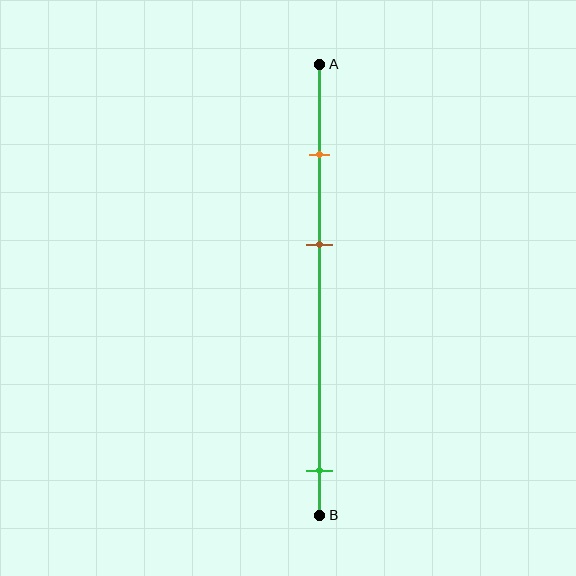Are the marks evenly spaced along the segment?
No, the marks are not evenly spaced.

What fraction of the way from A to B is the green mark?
The green mark is approximately 90% (0.9) of the way from A to B.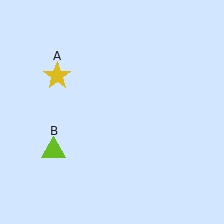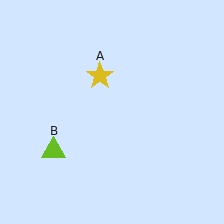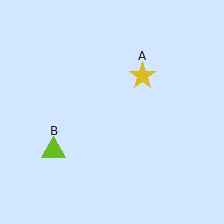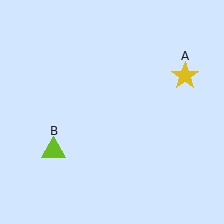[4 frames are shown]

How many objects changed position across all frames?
1 object changed position: yellow star (object A).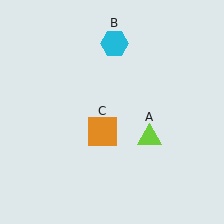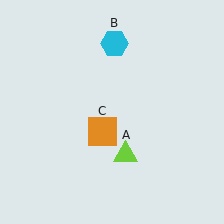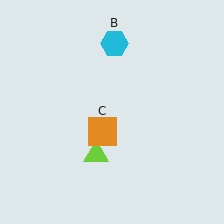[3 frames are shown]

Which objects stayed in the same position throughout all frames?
Cyan hexagon (object B) and orange square (object C) remained stationary.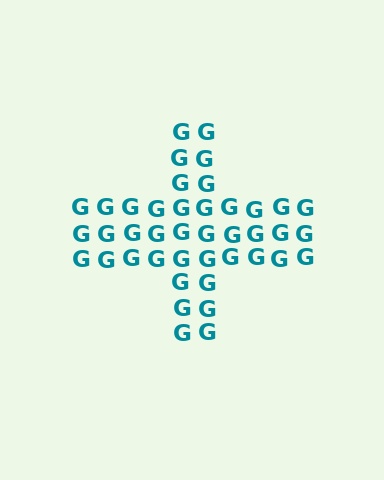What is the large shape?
The large shape is a cross.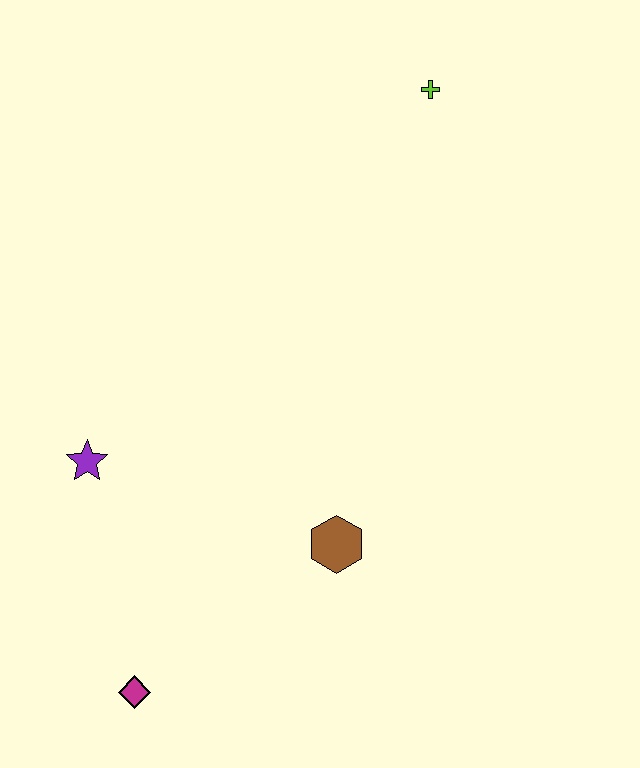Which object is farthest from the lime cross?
The magenta diamond is farthest from the lime cross.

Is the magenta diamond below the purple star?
Yes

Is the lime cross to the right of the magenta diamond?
Yes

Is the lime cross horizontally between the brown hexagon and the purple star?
No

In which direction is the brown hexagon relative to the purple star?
The brown hexagon is to the right of the purple star.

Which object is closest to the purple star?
The magenta diamond is closest to the purple star.